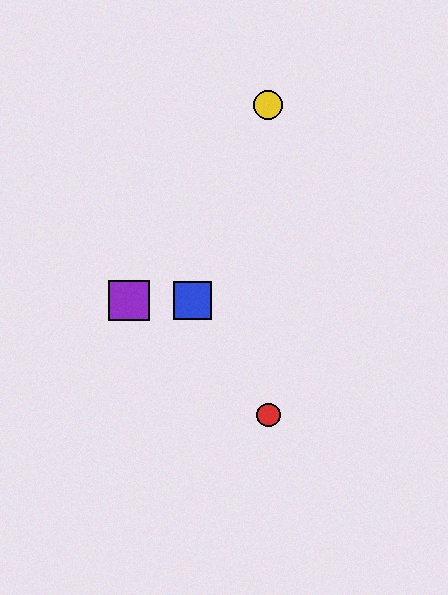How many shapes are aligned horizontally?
3 shapes (the blue square, the green circle, the purple square) are aligned horizontally.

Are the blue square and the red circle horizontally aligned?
No, the blue square is at y≈300 and the red circle is at y≈415.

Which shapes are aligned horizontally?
The blue square, the green circle, the purple square are aligned horizontally.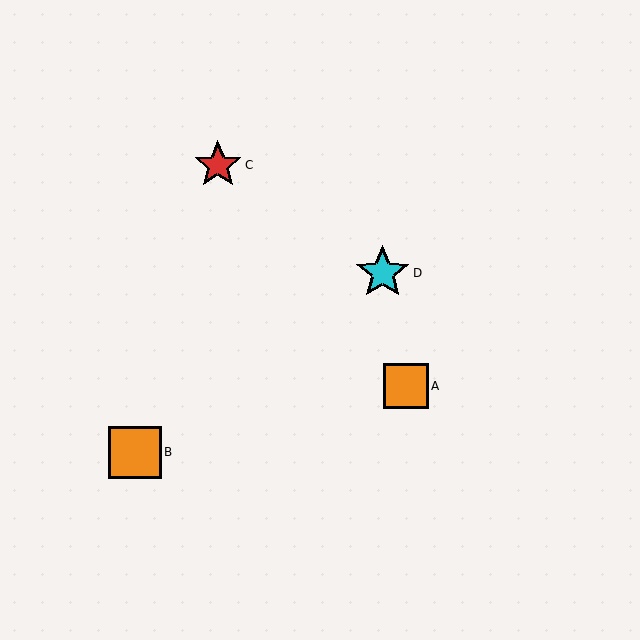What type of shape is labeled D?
Shape D is a cyan star.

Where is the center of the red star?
The center of the red star is at (218, 165).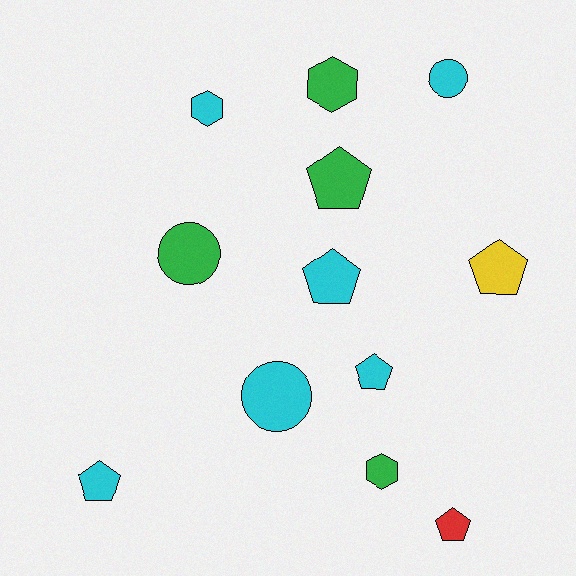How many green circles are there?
There is 1 green circle.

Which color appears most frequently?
Cyan, with 6 objects.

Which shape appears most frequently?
Pentagon, with 6 objects.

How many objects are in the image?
There are 12 objects.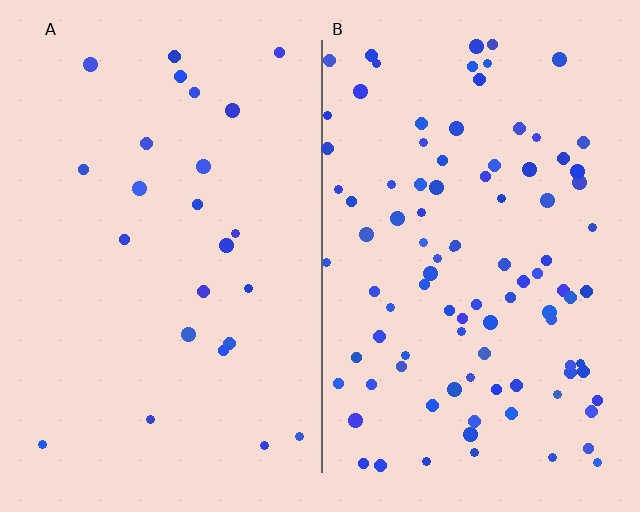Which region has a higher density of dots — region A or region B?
B (the right).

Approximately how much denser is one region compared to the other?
Approximately 4.0× — region B over region A.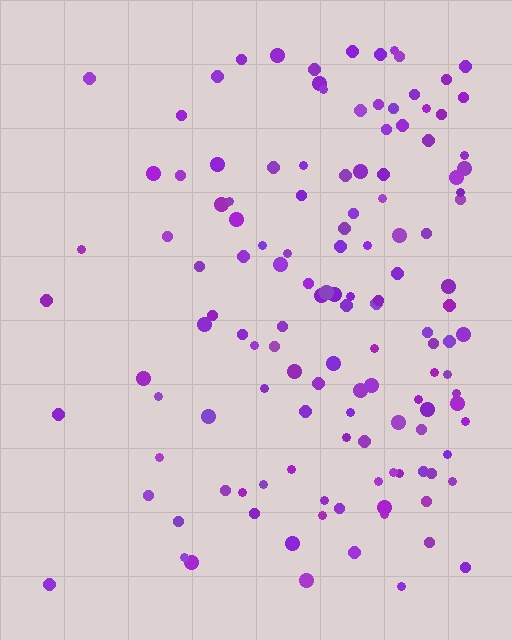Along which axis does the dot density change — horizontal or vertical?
Horizontal.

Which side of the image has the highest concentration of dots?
The right.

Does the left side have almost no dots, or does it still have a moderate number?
Still a moderate number, just noticeably fewer than the right.